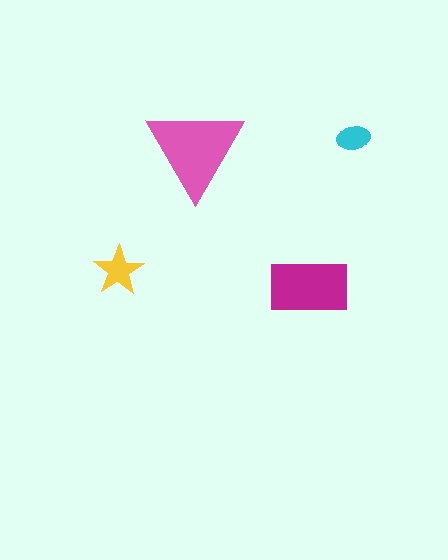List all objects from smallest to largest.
The cyan ellipse, the yellow star, the magenta rectangle, the pink triangle.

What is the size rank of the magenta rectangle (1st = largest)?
2nd.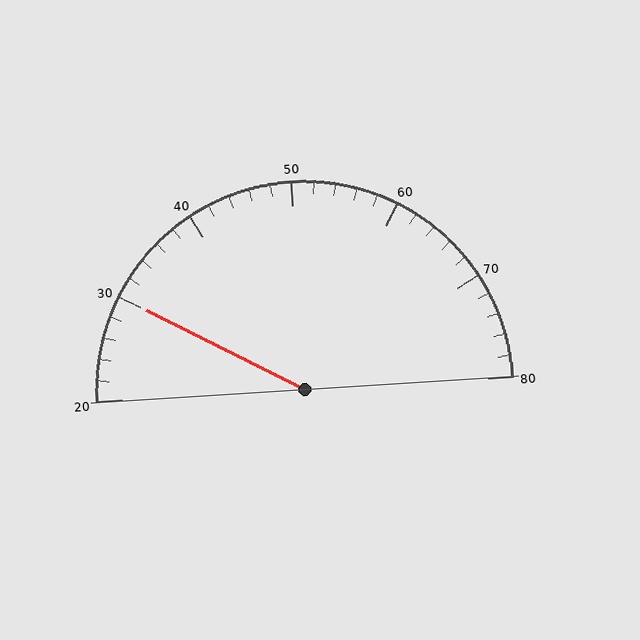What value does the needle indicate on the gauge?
The needle indicates approximately 30.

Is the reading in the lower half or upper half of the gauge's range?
The reading is in the lower half of the range (20 to 80).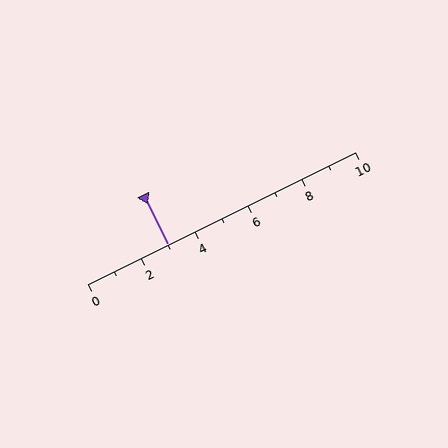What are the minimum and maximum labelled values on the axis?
The axis runs from 0 to 10.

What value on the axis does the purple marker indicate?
The marker indicates approximately 3.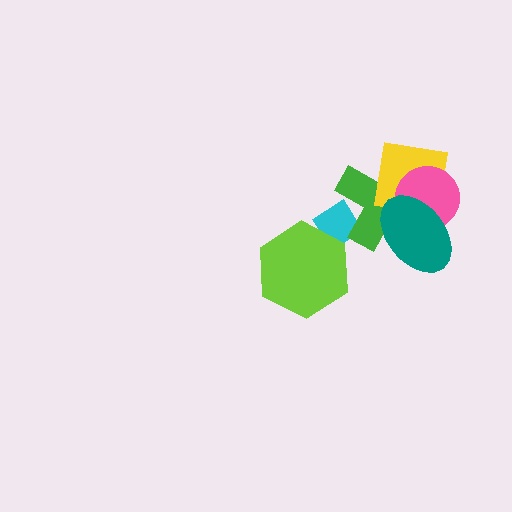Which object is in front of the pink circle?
The teal ellipse is in front of the pink circle.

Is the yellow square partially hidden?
Yes, it is partially covered by another shape.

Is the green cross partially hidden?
Yes, it is partially covered by another shape.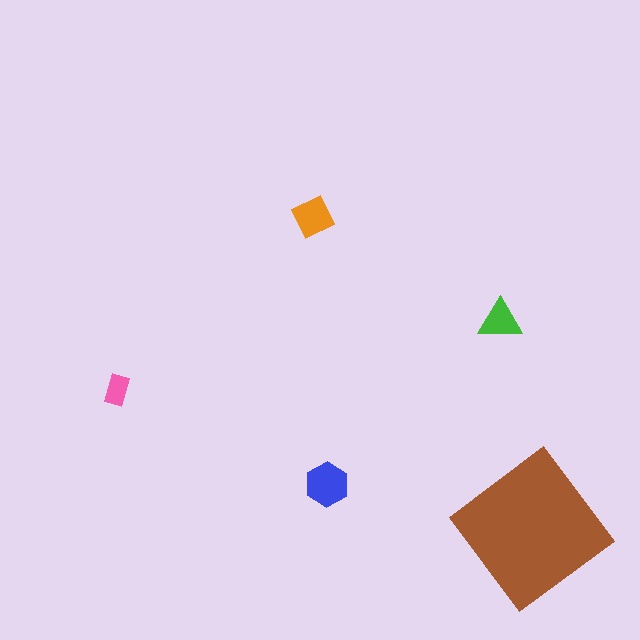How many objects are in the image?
There are 5 objects in the image.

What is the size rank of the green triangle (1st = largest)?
4th.